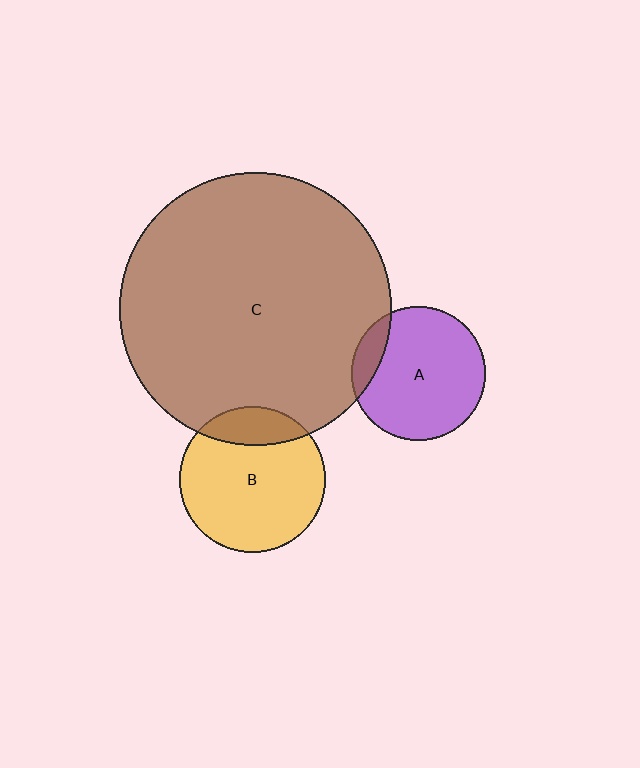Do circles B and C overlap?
Yes.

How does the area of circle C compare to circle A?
Approximately 4.2 times.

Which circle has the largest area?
Circle C (brown).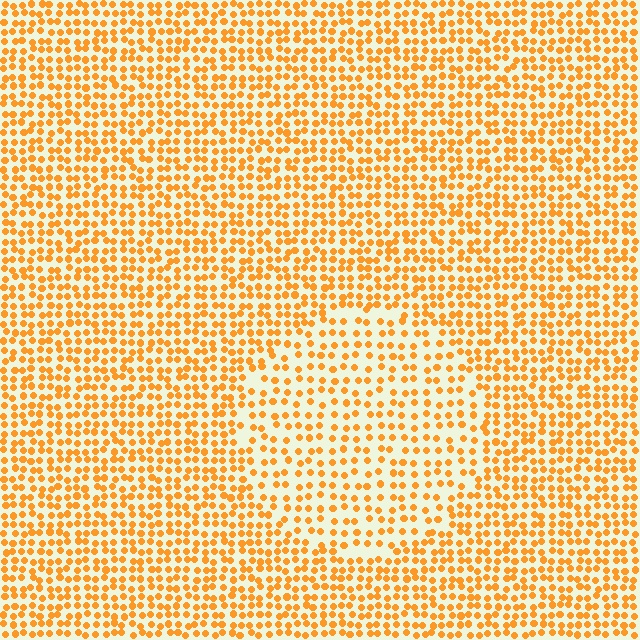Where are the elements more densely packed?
The elements are more densely packed outside the circle boundary.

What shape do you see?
I see a circle.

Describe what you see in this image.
The image contains small orange elements arranged at two different densities. A circle-shaped region is visible where the elements are less densely packed than the surrounding area.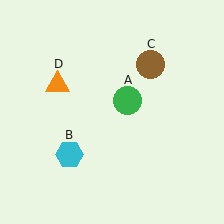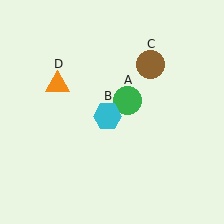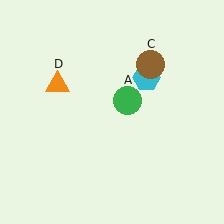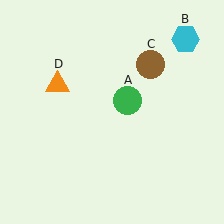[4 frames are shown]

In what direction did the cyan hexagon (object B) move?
The cyan hexagon (object B) moved up and to the right.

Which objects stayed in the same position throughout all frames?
Green circle (object A) and brown circle (object C) and orange triangle (object D) remained stationary.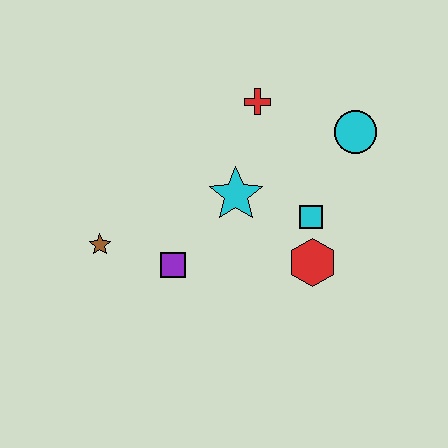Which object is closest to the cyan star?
The cyan square is closest to the cyan star.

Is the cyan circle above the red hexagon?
Yes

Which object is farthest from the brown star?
The cyan circle is farthest from the brown star.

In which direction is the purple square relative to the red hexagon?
The purple square is to the left of the red hexagon.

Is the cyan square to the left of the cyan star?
No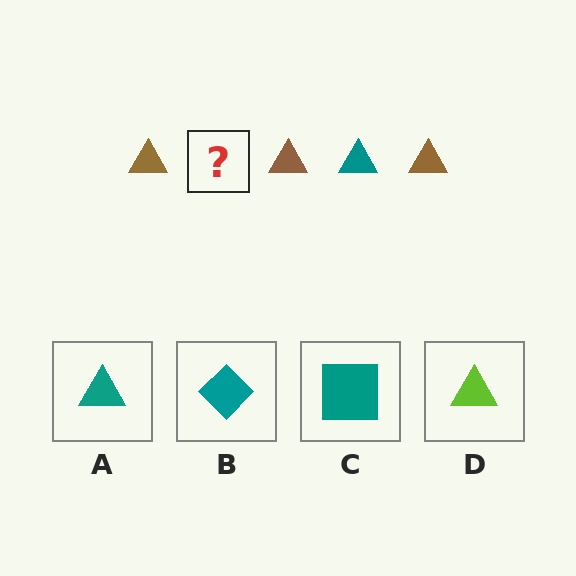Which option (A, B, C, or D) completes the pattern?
A.